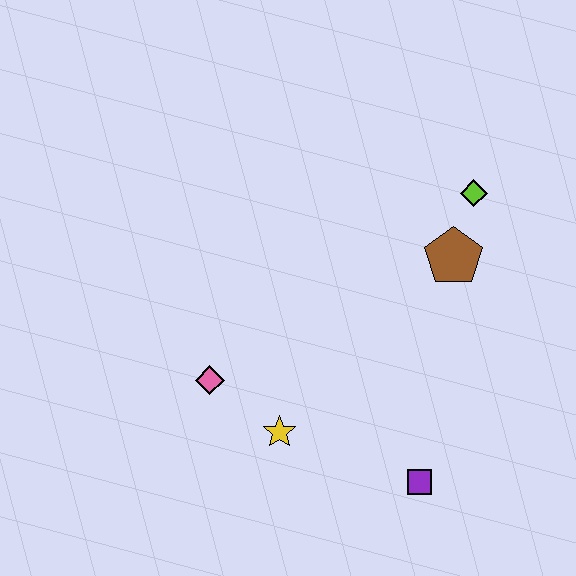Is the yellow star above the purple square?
Yes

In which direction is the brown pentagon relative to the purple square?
The brown pentagon is above the purple square.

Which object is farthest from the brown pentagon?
The pink diamond is farthest from the brown pentagon.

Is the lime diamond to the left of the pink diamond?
No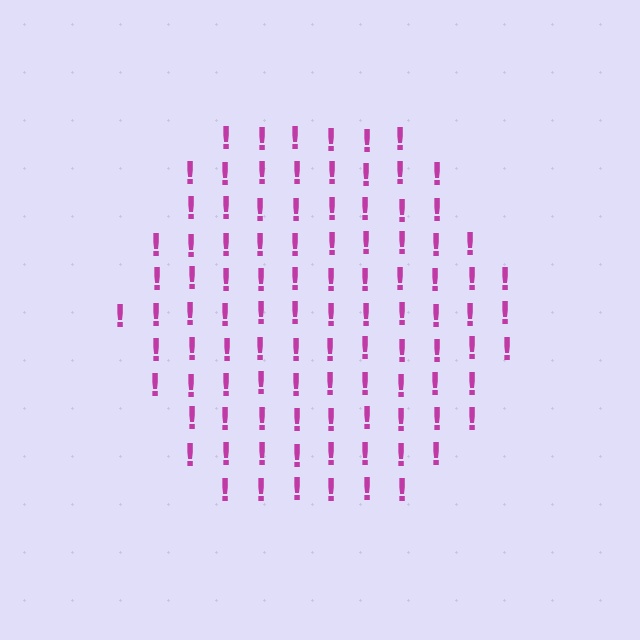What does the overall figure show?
The overall figure shows a hexagon.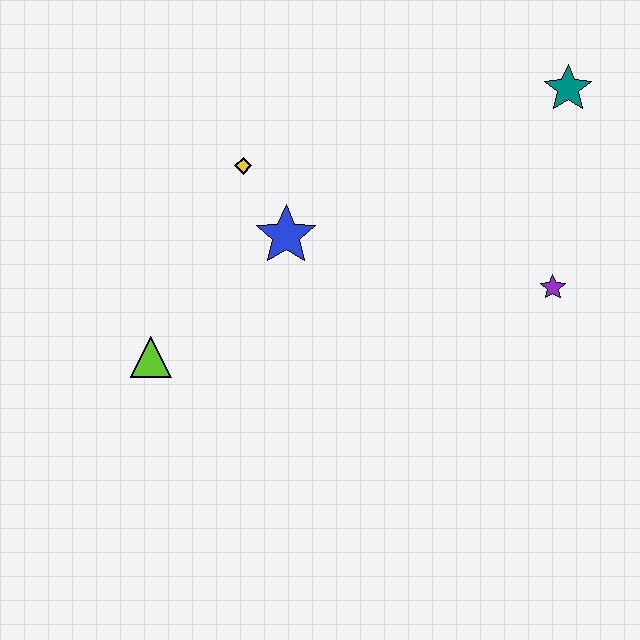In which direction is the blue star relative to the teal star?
The blue star is to the left of the teal star.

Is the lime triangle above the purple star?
No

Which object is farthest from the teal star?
The lime triangle is farthest from the teal star.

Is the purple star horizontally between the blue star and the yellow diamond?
No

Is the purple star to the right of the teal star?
No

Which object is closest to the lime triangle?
The blue star is closest to the lime triangle.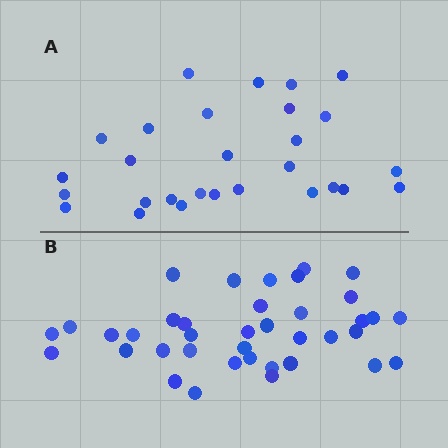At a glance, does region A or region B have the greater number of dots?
Region B (the bottom region) has more dots.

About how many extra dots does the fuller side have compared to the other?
Region B has roughly 10 or so more dots than region A.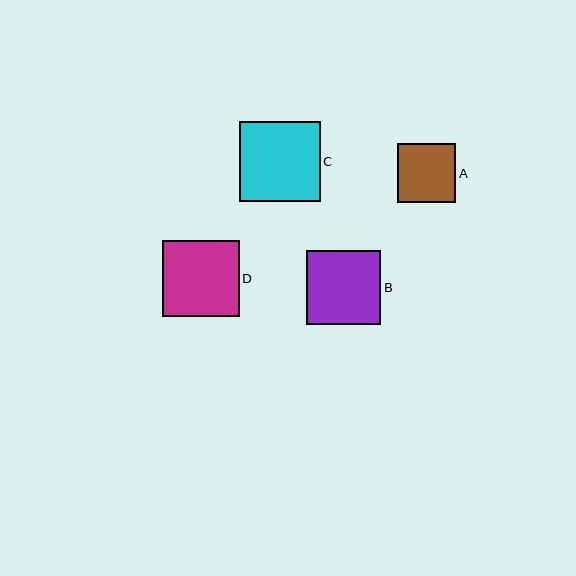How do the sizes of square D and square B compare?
Square D and square B are approximately the same size.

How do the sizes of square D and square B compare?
Square D and square B are approximately the same size.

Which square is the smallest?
Square A is the smallest with a size of approximately 58 pixels.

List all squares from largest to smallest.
From largest to smallest: C, D, B, A.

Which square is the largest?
Square C is the largest with a size of approximately 81 pixels.